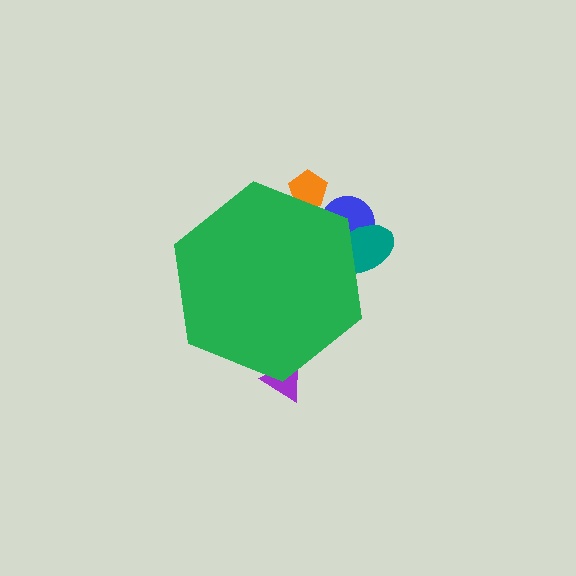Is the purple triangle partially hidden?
Yes, the purple triangle is partially hidden behind the green hexagon.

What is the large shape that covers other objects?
A green hexagon.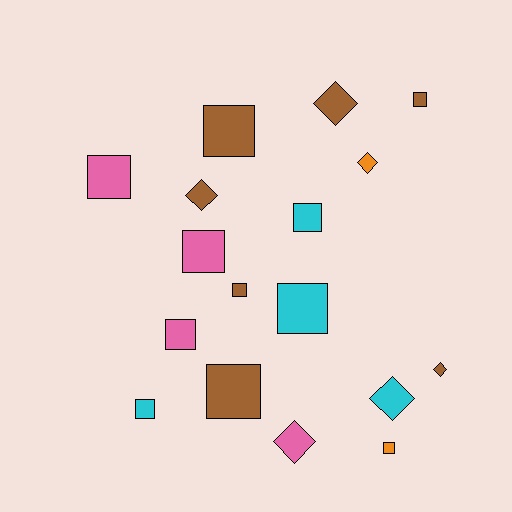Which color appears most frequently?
Brown, with 7 objects.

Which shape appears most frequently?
Square, with 11 objects.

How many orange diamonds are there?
There is 1 orange diamond.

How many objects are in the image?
There are 17 objects.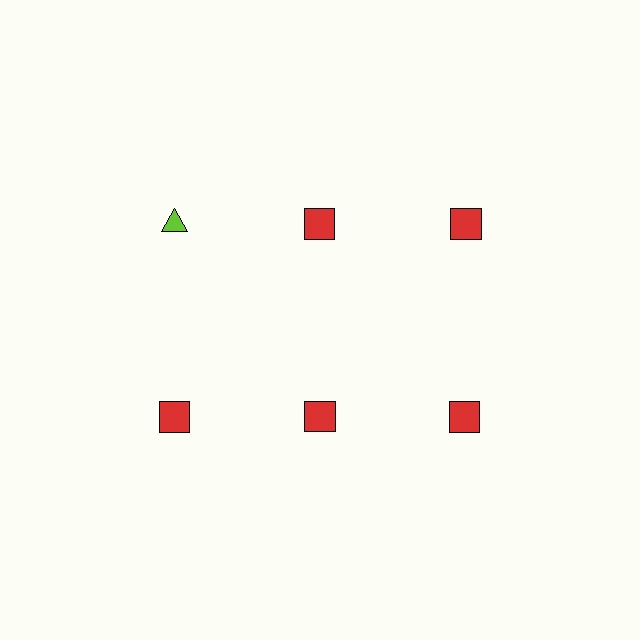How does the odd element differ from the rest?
It differs in both color (lime instead of red) and shape (triangle instead of square).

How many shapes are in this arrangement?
There are 6 shapes arranged in a grid pattern.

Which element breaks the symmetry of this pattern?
The lime triangle in the top row, leftmost column breaks the symmetry. All other shapes are red squares.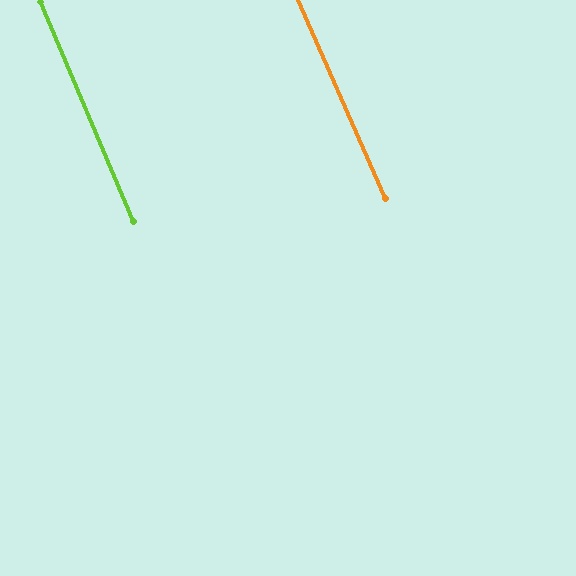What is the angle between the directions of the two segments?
Approximately 1 degree.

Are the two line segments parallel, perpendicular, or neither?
Parallel — their directions differ by only 0.7°.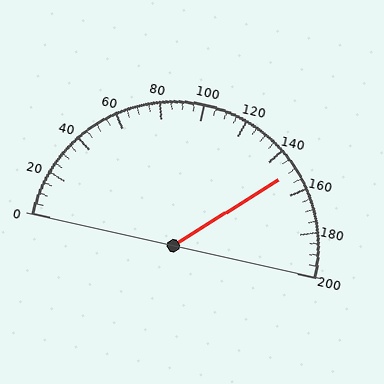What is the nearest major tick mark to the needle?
The nearest major tick mark is 160.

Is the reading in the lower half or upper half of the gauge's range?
The reading is in the upper half of the range (0 to 200).